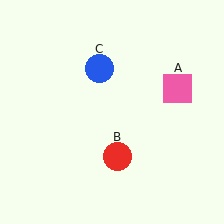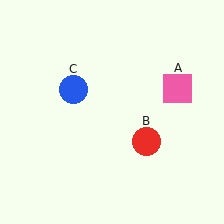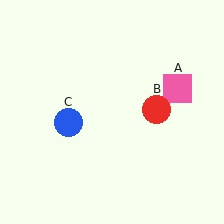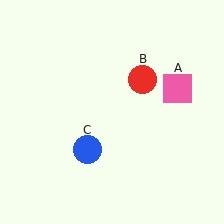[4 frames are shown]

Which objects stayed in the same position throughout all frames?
Pink square (object A) remained stationary.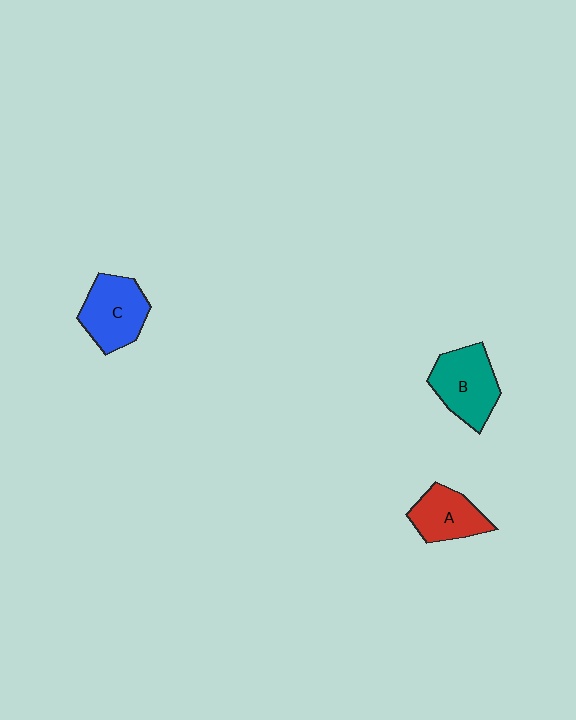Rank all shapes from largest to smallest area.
From largest to smallest: B (teal), C (blue), A (red).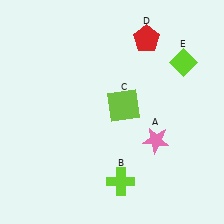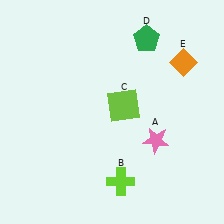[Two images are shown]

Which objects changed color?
D changed from red to green. E changed from lime to orange.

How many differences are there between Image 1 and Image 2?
There are 2 differences between the two images.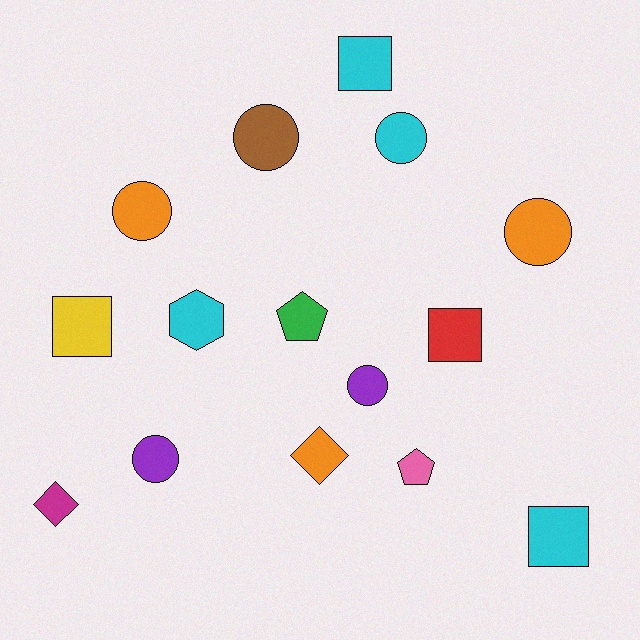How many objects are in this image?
There are 15 objects.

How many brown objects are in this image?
There is 1 brown object.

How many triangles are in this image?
There are no triangles.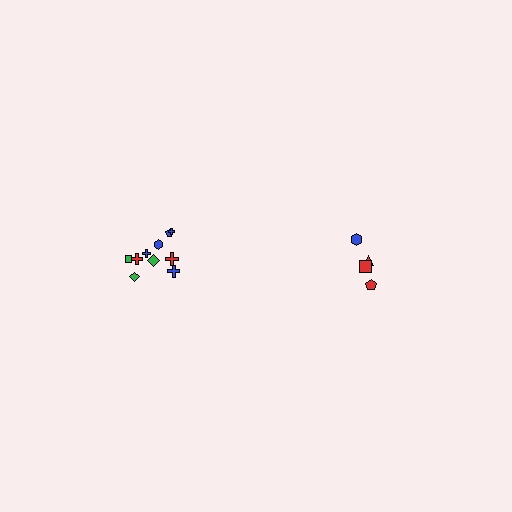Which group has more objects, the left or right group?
The left group.